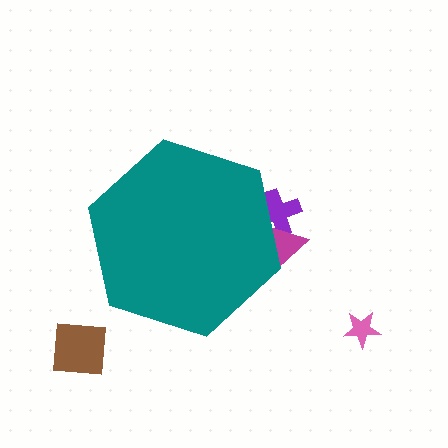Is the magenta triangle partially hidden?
Yes, the magenta triangle is partially hidden behind the teal hexagon.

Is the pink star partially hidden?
No, the pink star is fully visible.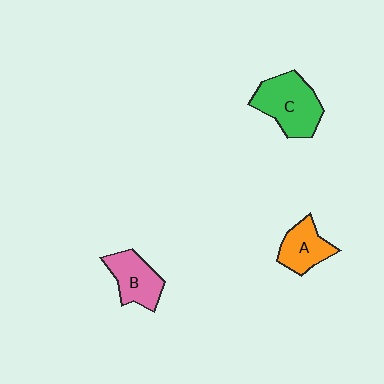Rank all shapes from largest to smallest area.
From largest to smallest: C (green), B (pink), A (orange).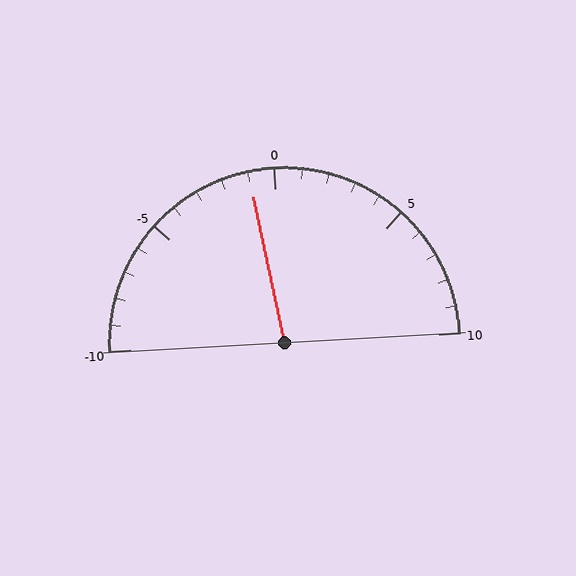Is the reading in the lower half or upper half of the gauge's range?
The reading is in the lower half of the range (-10 to 10).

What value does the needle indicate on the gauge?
The needle indicates approximately -1.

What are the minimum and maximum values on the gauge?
The gauge ranges from -10 to 10.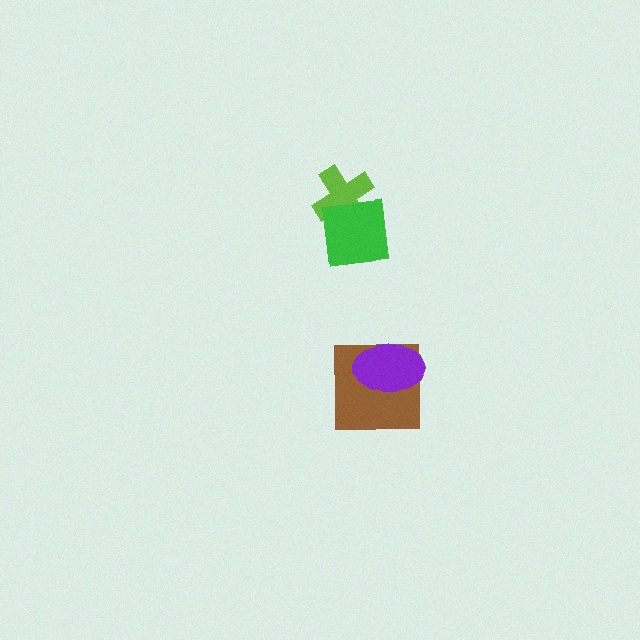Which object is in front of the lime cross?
The green square is in front of the lime cross.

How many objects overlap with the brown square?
1 object overlaps with the brown square.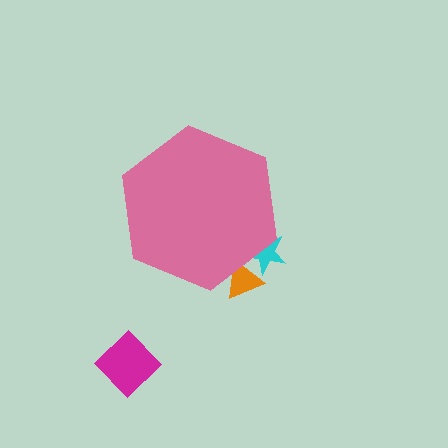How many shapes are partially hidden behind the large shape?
2 shapes are partially hidden.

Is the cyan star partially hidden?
Yes, the cyan star is partially hidden behind the pink hexagon.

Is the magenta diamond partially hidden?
No, the magenta diamond is fully visible.